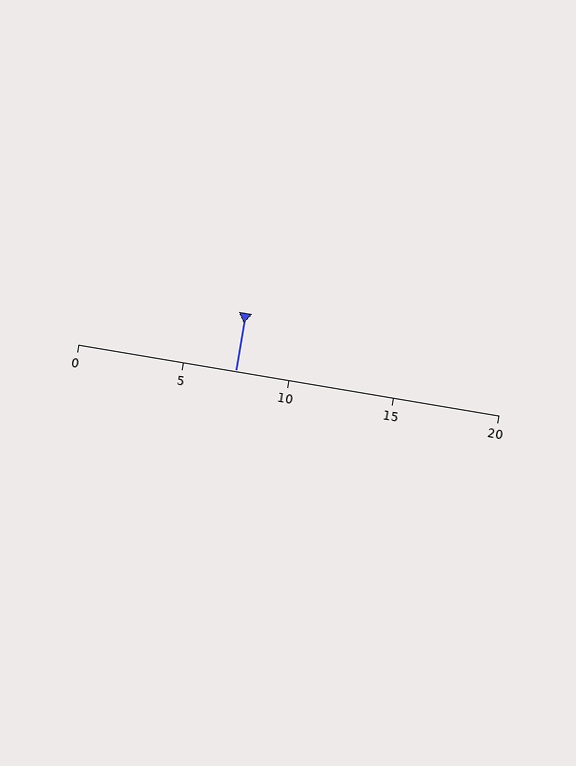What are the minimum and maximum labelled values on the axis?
The axis runs from 0 to 20.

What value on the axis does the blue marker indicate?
The marker indicates approximately 7.5.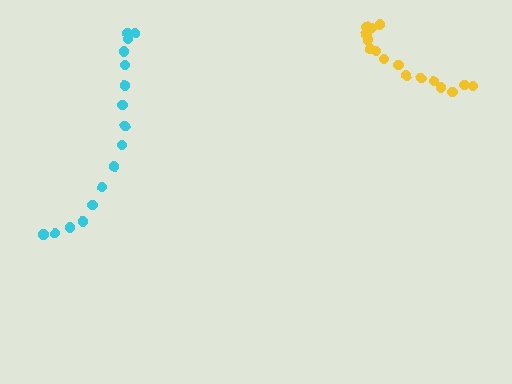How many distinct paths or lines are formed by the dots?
There are 2 distinct paths.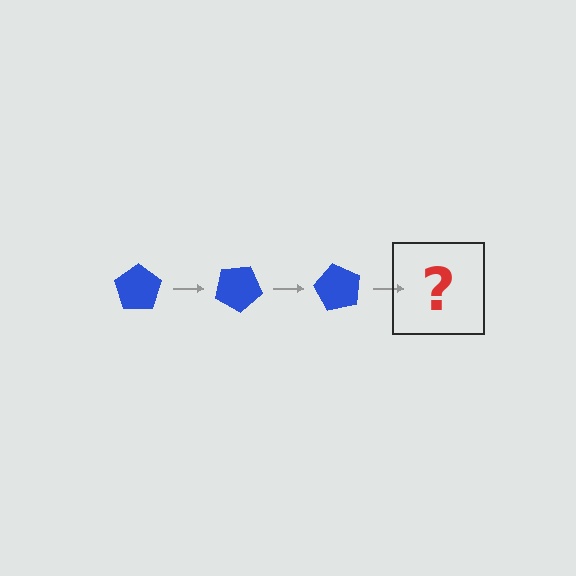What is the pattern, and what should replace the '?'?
The pattern is that the pentagon rotates 30 degrees each step. The '?' should be a blue pentagon rotated 90 degrees.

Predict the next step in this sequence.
The next step is a blue pentagon rotated 90 degrees.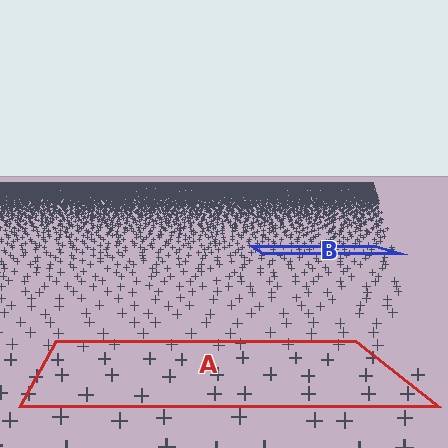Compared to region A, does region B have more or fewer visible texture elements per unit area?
Region B has more texture elements per unit area — they are packed more densely because it is farther away.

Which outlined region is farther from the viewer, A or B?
Region B is farther from the viewer — the texture elements inside it appear smaller and more densely packed.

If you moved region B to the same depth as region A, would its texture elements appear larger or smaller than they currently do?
They would appear larger. At a closer depth, the same texture elements are projected at a bigger on-screen size.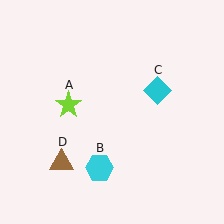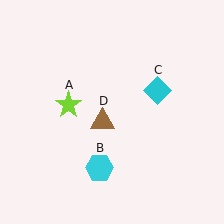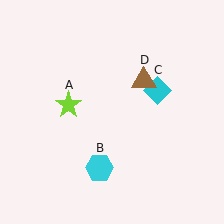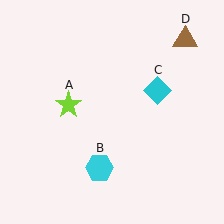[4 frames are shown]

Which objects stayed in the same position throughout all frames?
Lime star (object A) and cyan hexagon (object B) and cyan diamond (object C) remained stationary.